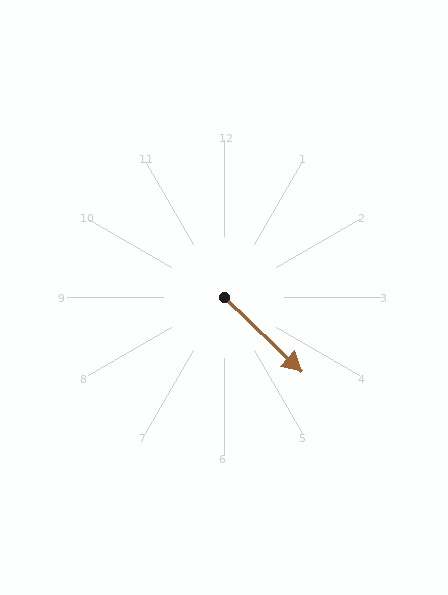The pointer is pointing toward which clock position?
Roughly 4 o'clock.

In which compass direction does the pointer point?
Southeast.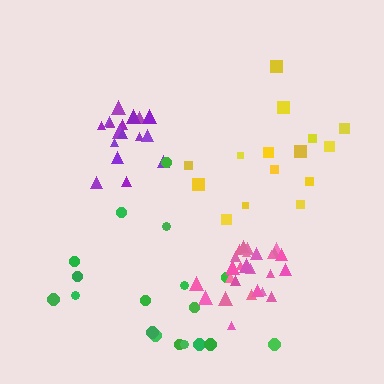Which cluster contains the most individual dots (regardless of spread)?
Pink (26).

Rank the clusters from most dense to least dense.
pink, purple, green, yellow.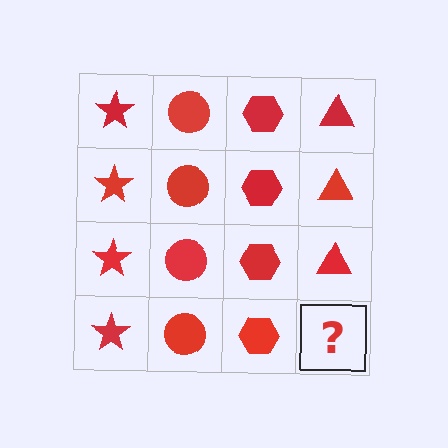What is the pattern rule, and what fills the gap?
The rule is that each column has a consistent shape. The gap should be filled with a red triangle.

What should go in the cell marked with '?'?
The missing cell should contain a red triangle.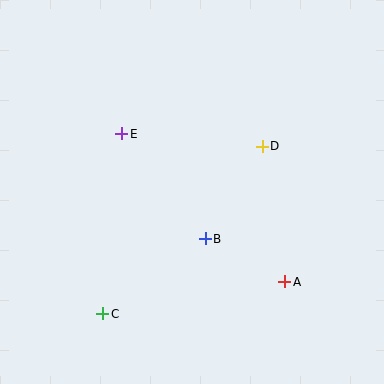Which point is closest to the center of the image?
Point B at (205, 239) is closest to the center.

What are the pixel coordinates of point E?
Point E is at (122, 134).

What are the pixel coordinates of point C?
Point C is at (103, 314).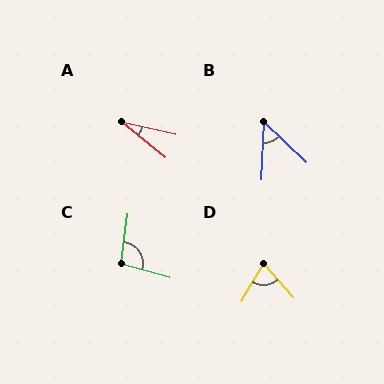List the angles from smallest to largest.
A (26°), B (49°), D (71°), C (99°).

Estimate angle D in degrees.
Approximately 71 degrees.